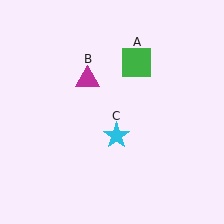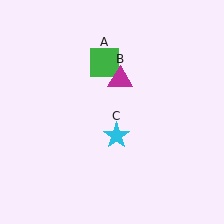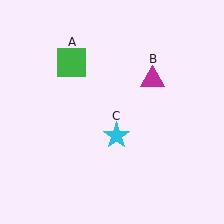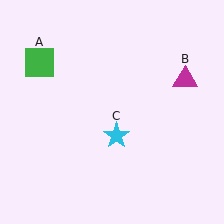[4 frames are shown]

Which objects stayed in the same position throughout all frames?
Cyan star (object C) remained stationary.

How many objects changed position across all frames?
2 objects changed position: green square (object A), magenta triangle (object B).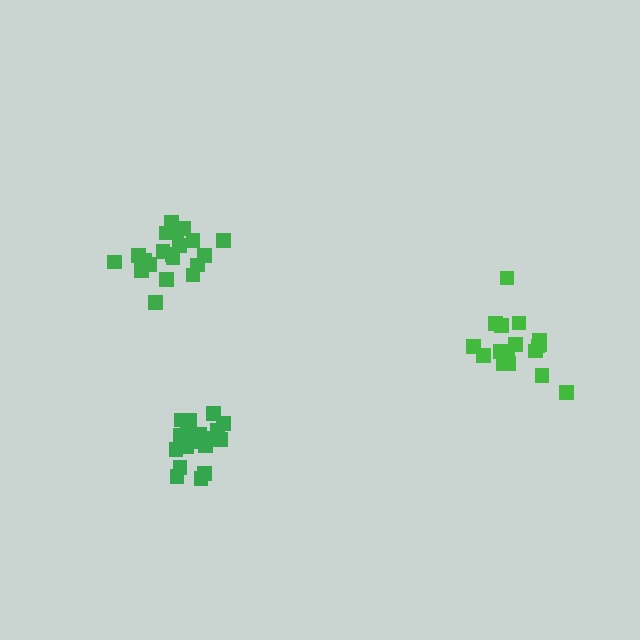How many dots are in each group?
Group 1: 20 dots, Group 2: 17 dots, Group 3: 20 dots (57 total).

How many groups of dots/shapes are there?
There are 3 groups.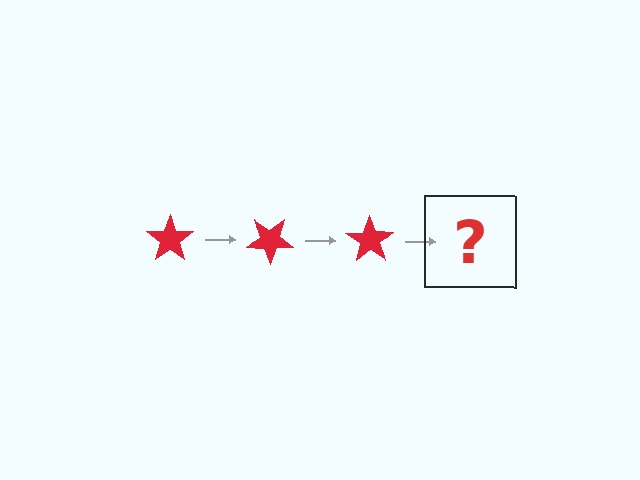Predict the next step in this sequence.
The next step is a red star rotated 105 degrees.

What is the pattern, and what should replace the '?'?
The pattern is that the star rotates 35 degrees each step. The '?' should be a red star rotated 105 degrees.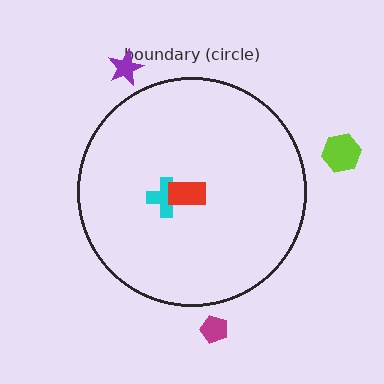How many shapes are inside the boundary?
2 inside, 3 outside.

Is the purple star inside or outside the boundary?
Outside.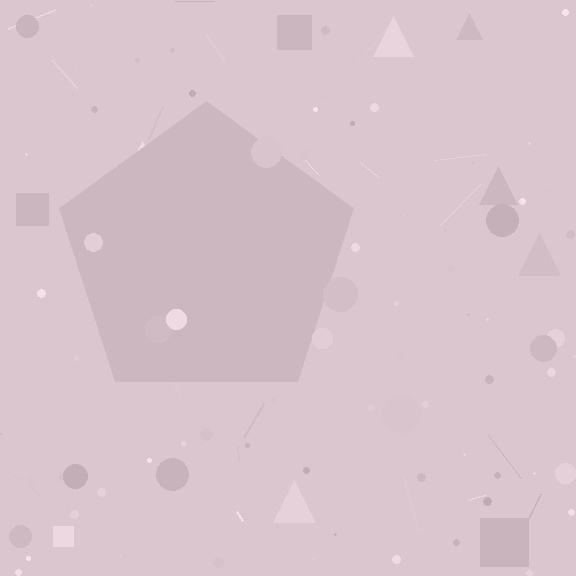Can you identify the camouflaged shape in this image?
The camouflaged shape is a pentagon.